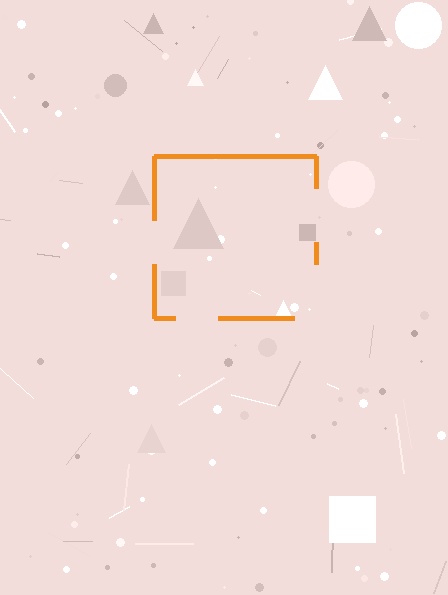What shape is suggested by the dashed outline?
The dashed outline suggests a square.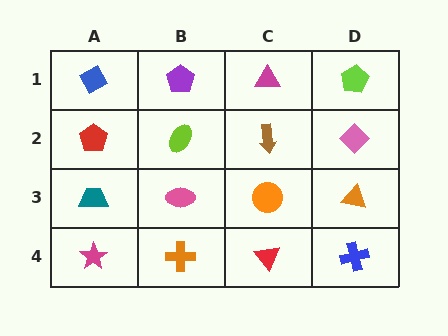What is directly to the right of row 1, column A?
A purple pentagon.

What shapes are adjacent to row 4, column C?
An orange circle (row 3, column C), an orange cross (row 4, column B), a blue cross (row 4, column D).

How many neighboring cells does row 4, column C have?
3.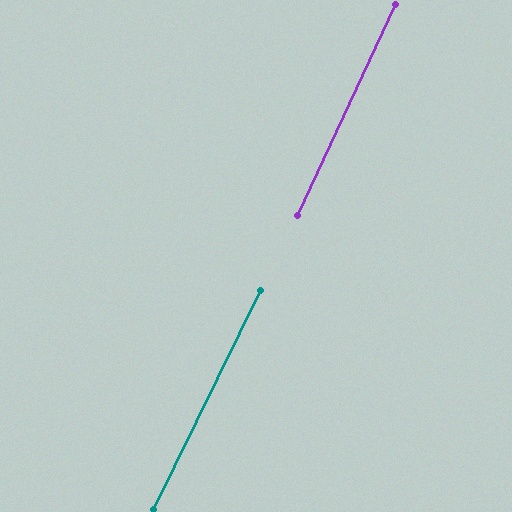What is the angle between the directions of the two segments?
Approximately 1 degree.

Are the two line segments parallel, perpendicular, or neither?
Parallel — their directions differ by only 1.2°.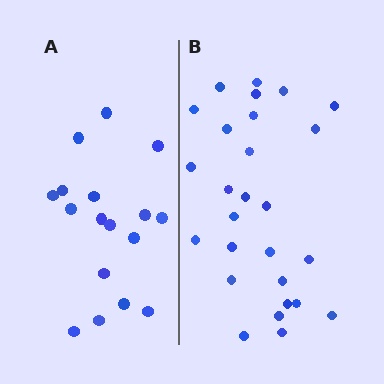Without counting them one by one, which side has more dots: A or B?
Region B (the right region) has more dots.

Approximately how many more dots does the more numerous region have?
Region B has roughly 10 or so more dots than region A.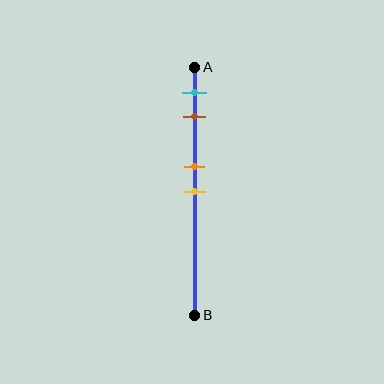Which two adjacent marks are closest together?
The orange and yellow marks are the closest adjacent pair.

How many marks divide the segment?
There are 4 marks dividing the segment.